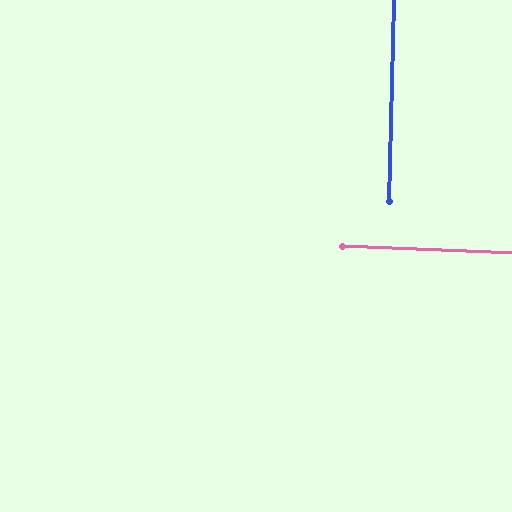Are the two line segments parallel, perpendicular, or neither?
Perpendicular — they meet at approximately 89°.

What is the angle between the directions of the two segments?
Approximately 89 degrees.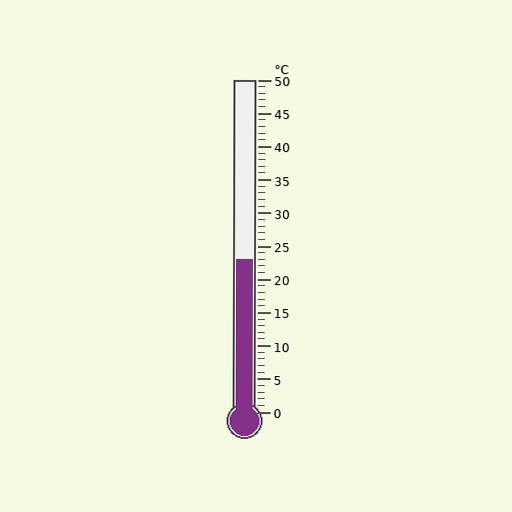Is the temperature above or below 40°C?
The temperature is below 40°C.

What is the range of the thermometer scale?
The thermometer scale ranges from 0°C to 50°C.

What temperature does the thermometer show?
The thermometer shows approximately 23°C.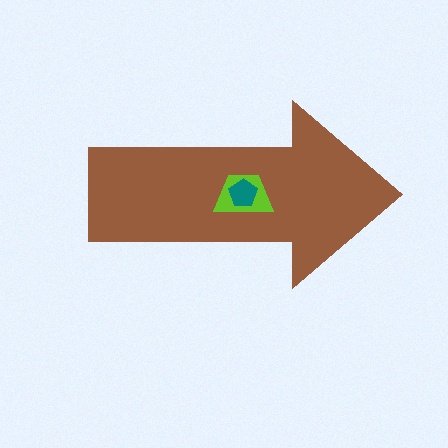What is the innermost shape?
The teal pentagon.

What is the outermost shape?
The brown arrow.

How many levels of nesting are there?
3.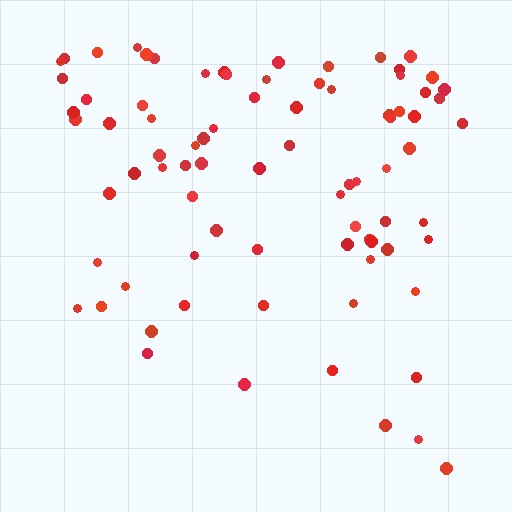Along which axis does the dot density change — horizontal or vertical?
Vertical.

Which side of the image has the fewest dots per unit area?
The bottom.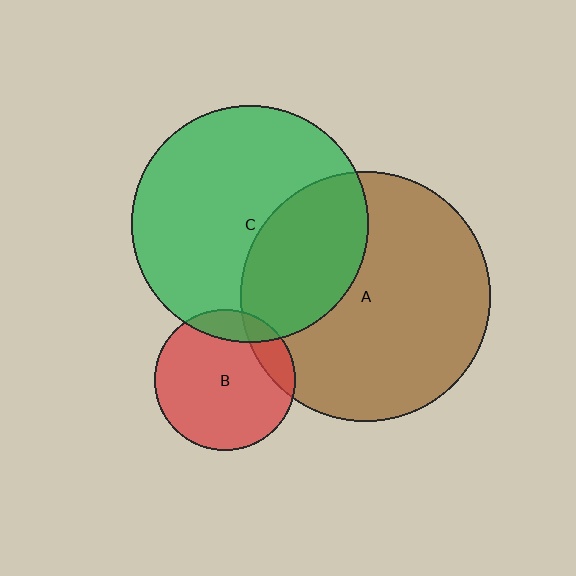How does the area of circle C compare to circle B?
Approximately 2.8 times.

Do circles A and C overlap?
Yes.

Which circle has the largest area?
Circle A (brown).